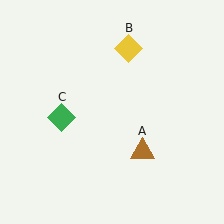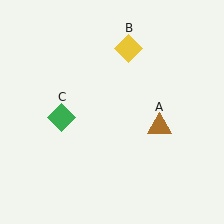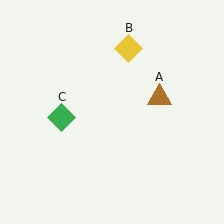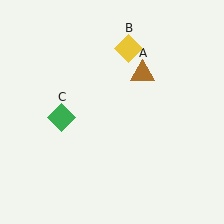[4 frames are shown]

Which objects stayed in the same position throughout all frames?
Yellow diamond (object B) and green diamond (object C) remained stationary.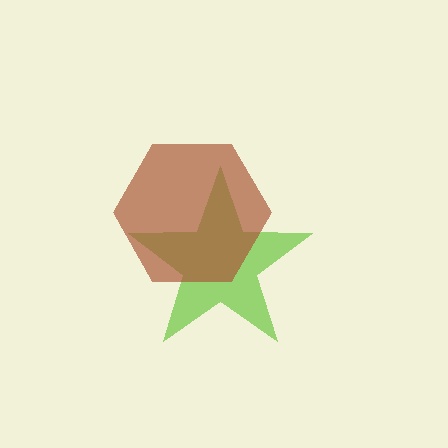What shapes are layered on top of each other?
The layered shapes are: a lime star, a brown hexagon.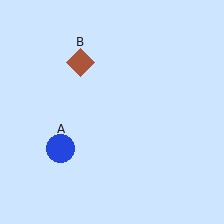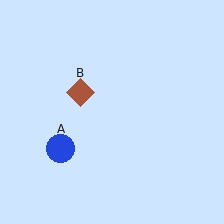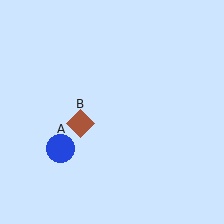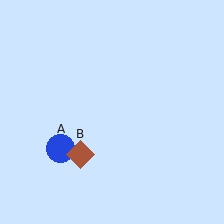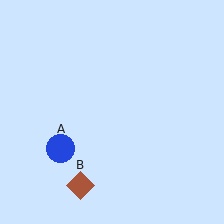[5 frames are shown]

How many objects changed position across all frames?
1 object changed position: brown diamond (object B).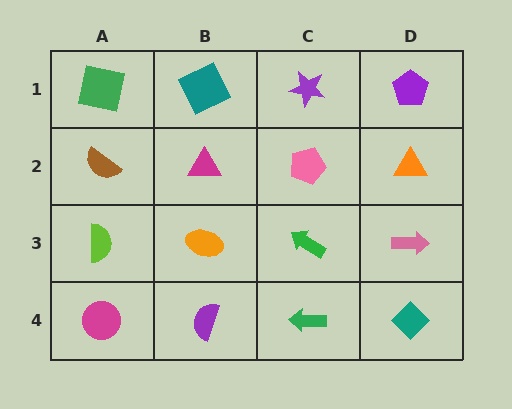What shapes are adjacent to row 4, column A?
A lime semicircle (row 3, column A), a purple semicircle (row 4, column B).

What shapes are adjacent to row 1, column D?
An orange triangle (row 2, column D), a purple star (row 1, column C).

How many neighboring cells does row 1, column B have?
3.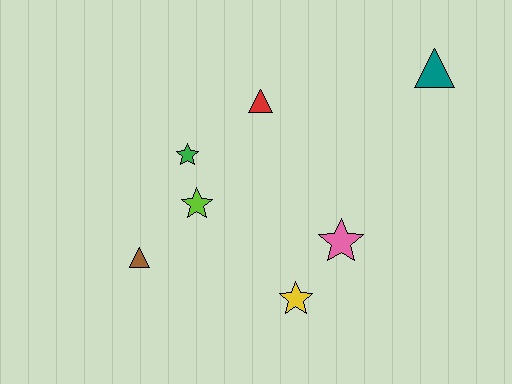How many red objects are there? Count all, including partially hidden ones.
There is 1 red object.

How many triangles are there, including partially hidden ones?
There are 3 triangles.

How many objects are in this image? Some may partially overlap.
There are 7 objects.